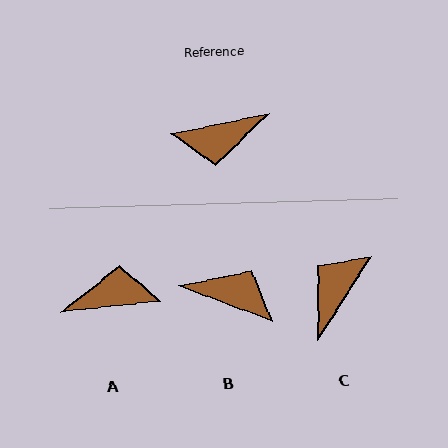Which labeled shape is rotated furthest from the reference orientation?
A, about 174 degrees away.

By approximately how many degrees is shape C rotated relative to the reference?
Approximately 134 degrees clockwise.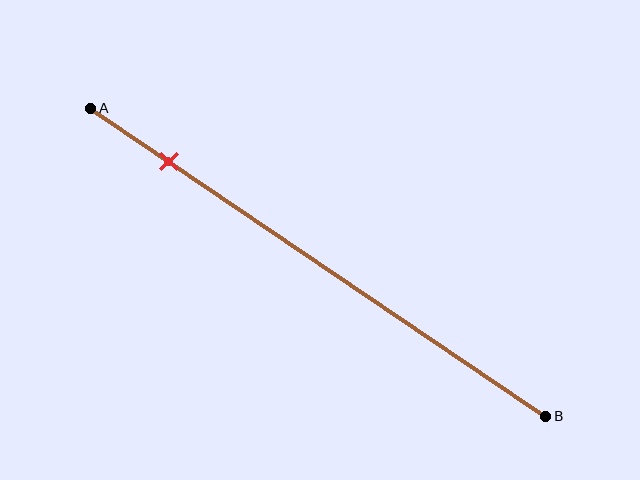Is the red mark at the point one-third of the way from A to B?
No, the mark is at about 15% from A, not at the 33% one-third point.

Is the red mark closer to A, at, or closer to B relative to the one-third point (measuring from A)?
The red mark is closer to point A than the one-third point of segment AB.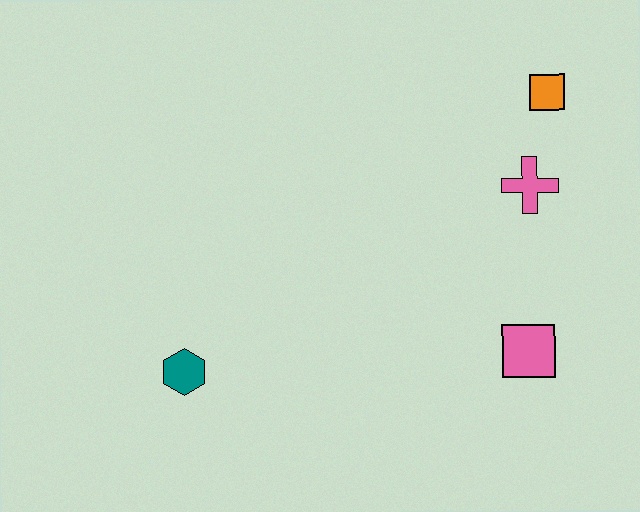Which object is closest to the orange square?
The pink cross is closest to the orange square.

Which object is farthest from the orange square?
The teal hexagon is farthest from the orange square.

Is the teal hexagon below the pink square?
Yes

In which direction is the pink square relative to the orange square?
The pink square is below the orange square.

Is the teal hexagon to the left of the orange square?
Yes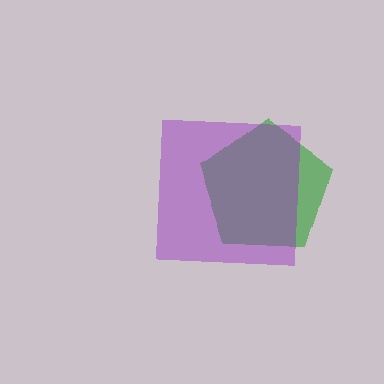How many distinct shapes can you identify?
There are 2 distinct shapes: a green pentagon, a purple square.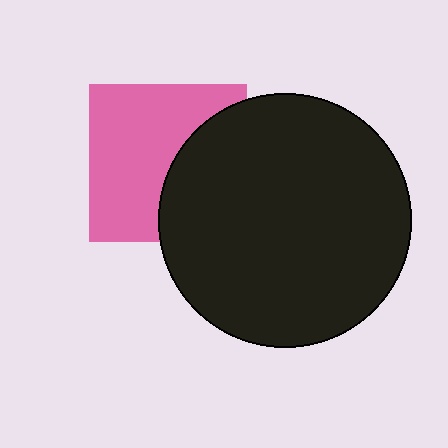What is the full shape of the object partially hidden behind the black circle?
The partially hidden object is a pink square.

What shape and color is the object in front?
The object in front is a black circle.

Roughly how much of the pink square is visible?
About half of it is visible (roughly 60%).